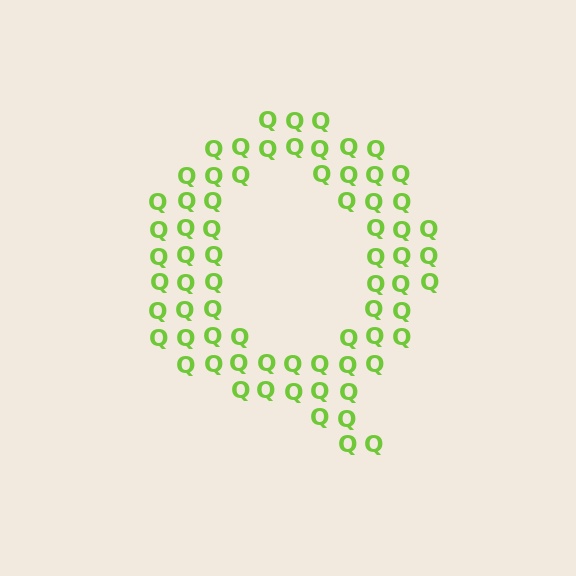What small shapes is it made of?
It is made of small letter Q's.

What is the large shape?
The large shape is the letter Q.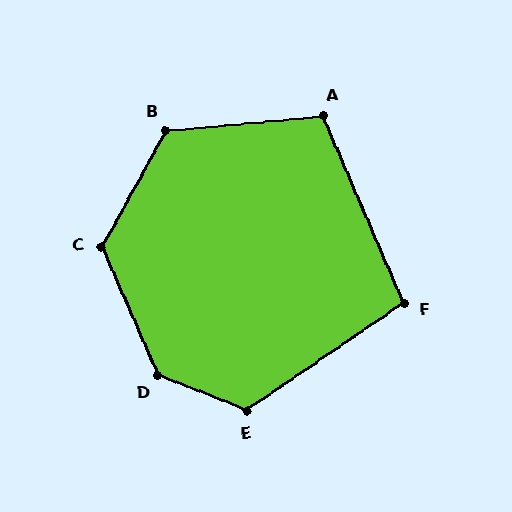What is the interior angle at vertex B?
Approximately 124 degrees (obtuse).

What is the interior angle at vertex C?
Approximately 128 degrees (obtuse).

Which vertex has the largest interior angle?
D, at approximately 135 degrees.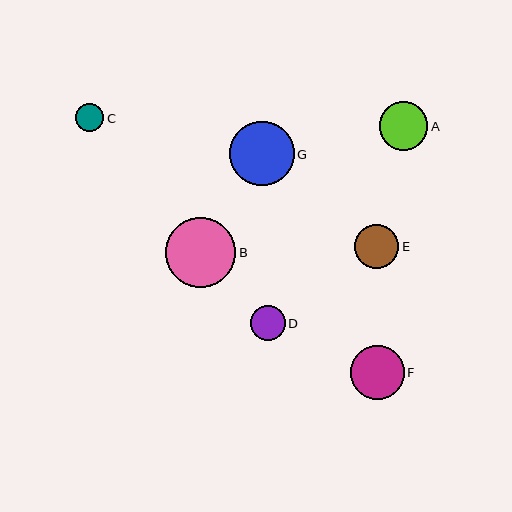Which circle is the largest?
Circle B is the largest with a size of approximately 70 pixels.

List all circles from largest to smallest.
From largest to smallest: B, G, F, A, E, D, C.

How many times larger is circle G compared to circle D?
Circle G is approximately 1.8 times the size of circle D.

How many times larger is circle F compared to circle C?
Circle F is approximately 1.9 times the size of circle C.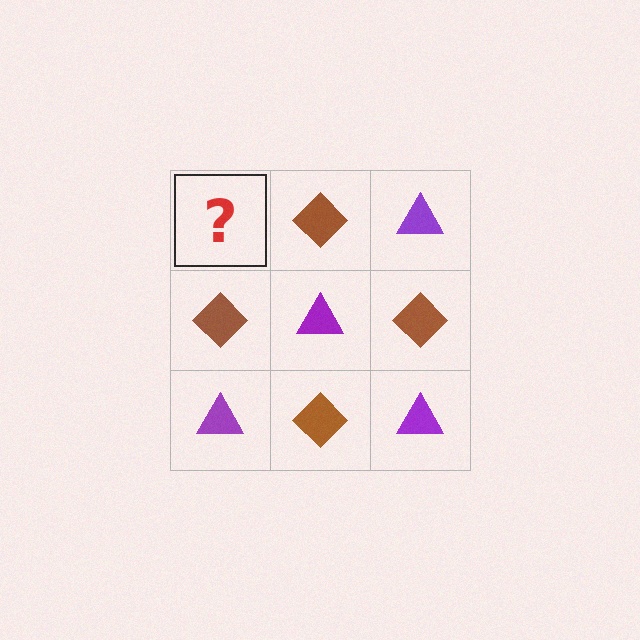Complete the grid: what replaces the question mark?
The question mark should be replaced with a purple triangle.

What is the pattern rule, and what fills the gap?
The rule is that it alternates purple triangle and brown diamond in a checkerboard pattern. The gap should be filled with a purple triangle.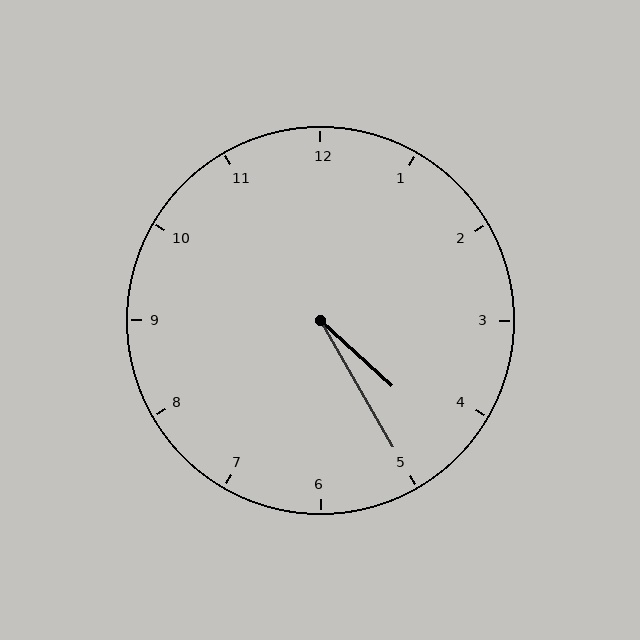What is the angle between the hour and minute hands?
Approximately 18 degrees.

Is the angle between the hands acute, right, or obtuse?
It is acute.